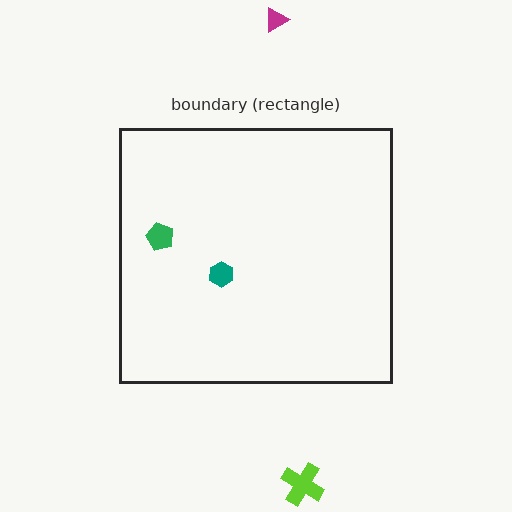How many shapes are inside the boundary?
2 inside, 2 outside.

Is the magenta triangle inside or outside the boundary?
Outside.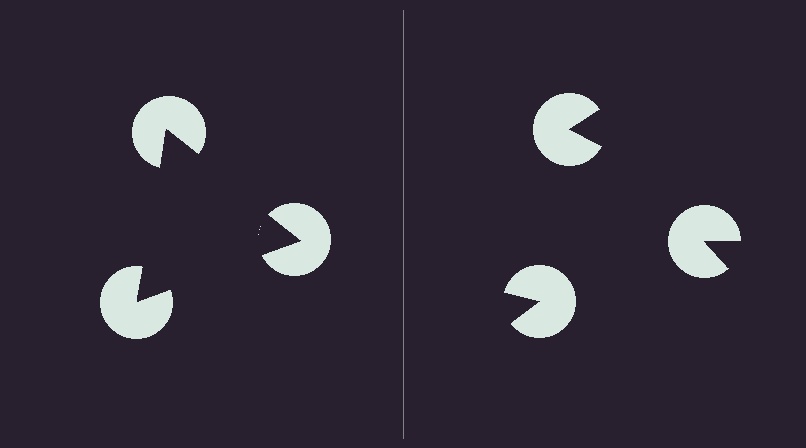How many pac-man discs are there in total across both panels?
6 — 3 on each side.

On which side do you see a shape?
An illusory triangle appears on the left side. On the right side the wedge cuts are rotated, so no coherent shape forms.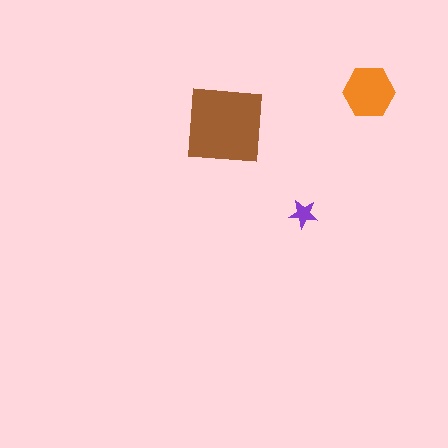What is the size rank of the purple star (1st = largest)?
3rd.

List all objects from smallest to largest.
The purple star, the orange hexagon, the brown square.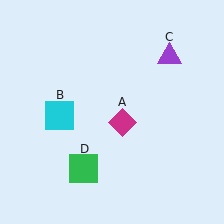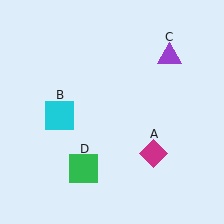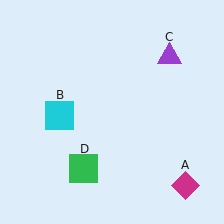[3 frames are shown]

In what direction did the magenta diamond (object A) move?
The magenta diamond (object A) moved down and to the right.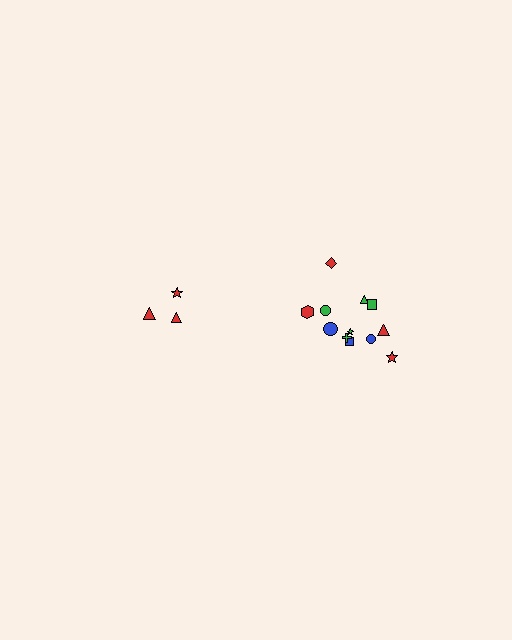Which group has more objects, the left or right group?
The right group.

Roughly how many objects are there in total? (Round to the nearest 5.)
Roughly 15 objects in total.